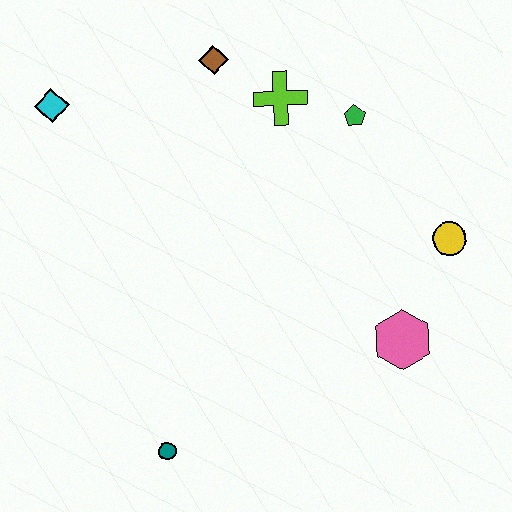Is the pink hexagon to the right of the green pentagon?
Yes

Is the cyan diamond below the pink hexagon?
No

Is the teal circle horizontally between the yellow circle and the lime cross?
No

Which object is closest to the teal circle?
The pink hexagon is closest to the teal circle.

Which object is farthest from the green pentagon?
The teal circle is farthest from the green pentagon.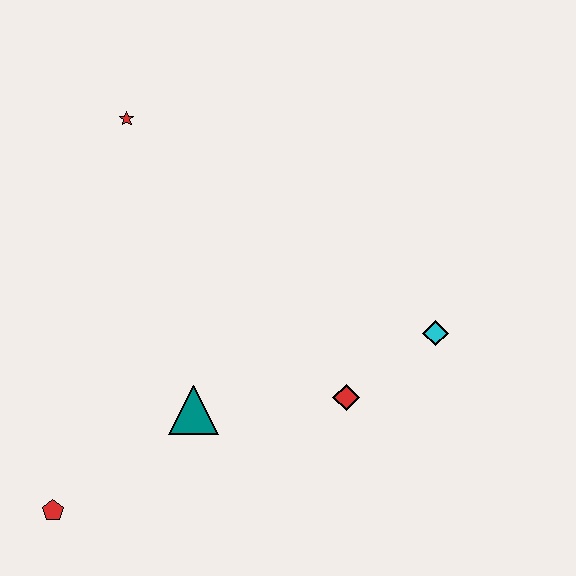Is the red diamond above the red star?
No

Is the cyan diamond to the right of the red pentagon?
Yes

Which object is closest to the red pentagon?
The teal triangle is closest to the red pentagon.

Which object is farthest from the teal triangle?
The red star is farthest from the teal triangle.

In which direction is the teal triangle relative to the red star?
The teal triangle is below the red star.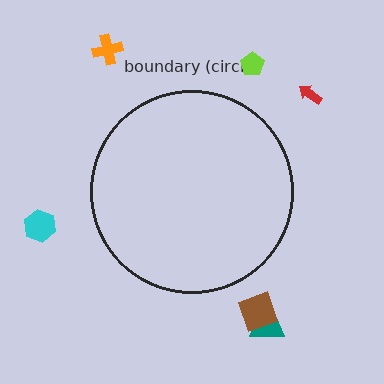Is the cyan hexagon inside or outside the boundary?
Outside.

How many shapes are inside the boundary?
0 inside, 6 outside.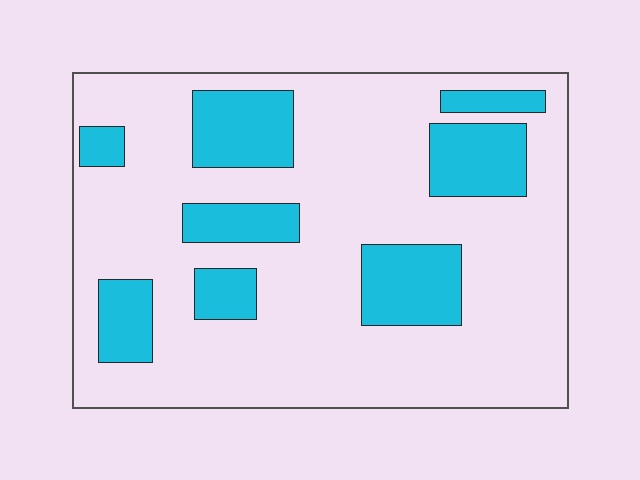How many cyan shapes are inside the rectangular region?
8.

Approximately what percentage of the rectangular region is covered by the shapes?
Approximately 25%.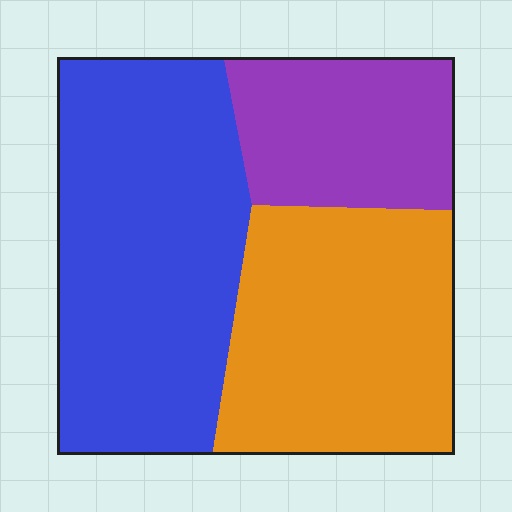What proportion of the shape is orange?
Orange takes up about one third (1/3) of the shape.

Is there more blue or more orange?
Blue.